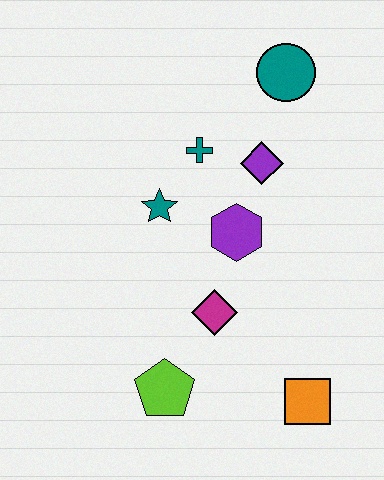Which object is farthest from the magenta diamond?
The teal circle is farthest from the magenta diamond.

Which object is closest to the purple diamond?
The teal cross is closest to the purple diamond.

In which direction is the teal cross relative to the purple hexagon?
The teal cross is above the purple hexagon.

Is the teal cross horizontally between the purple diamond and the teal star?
Yes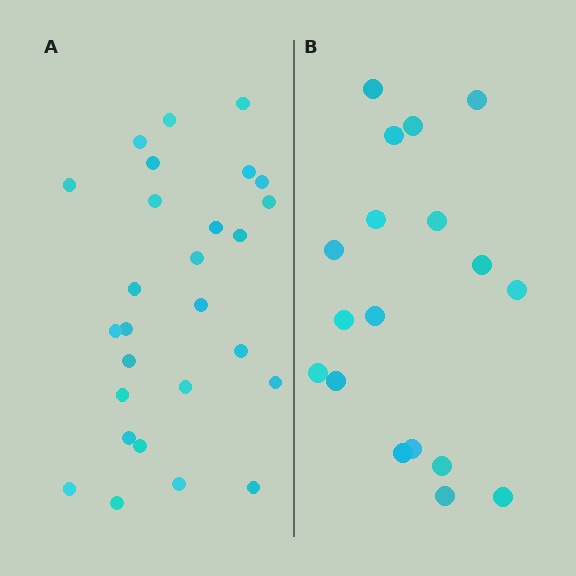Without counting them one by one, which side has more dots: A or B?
Region A (the left region) has more dots.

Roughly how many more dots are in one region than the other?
Region A has roughly 8 or so more dots than region B.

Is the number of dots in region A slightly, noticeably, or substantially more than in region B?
Region A has substantially more. The ratio is roughly 1.5 to 1.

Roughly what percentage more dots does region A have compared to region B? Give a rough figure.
About 50% more.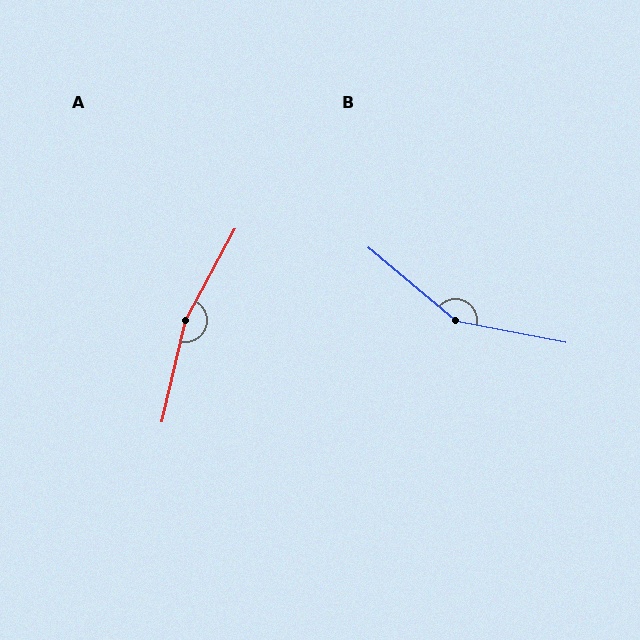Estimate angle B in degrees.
Approximately 151 degrees.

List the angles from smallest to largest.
B (151°), A (165°).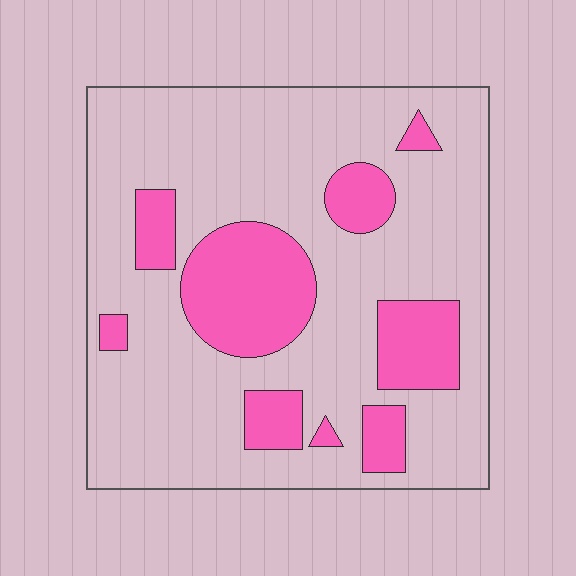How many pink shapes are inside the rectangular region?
9.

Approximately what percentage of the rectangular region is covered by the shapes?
Approximately 25%.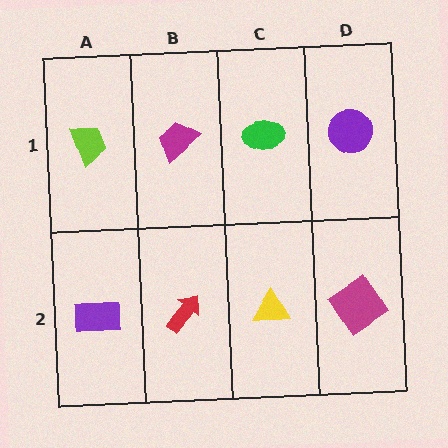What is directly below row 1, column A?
A purple rectangle.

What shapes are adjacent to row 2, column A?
A lime trapezoid (row 1, column A), a red arrow (row 2, column B).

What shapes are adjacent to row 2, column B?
A magenta trapezoid (row 1, column B), a purple rectangle (row 2, column A), a yellow triangle (row 2, column C).